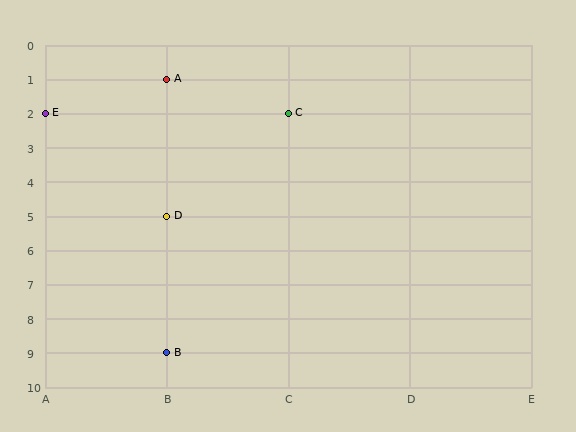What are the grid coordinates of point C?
Point C is at grid coordinates (C, 2).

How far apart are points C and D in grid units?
Points C and D are 1 column and 3 rows apart (about 3.2 grid units diagonally).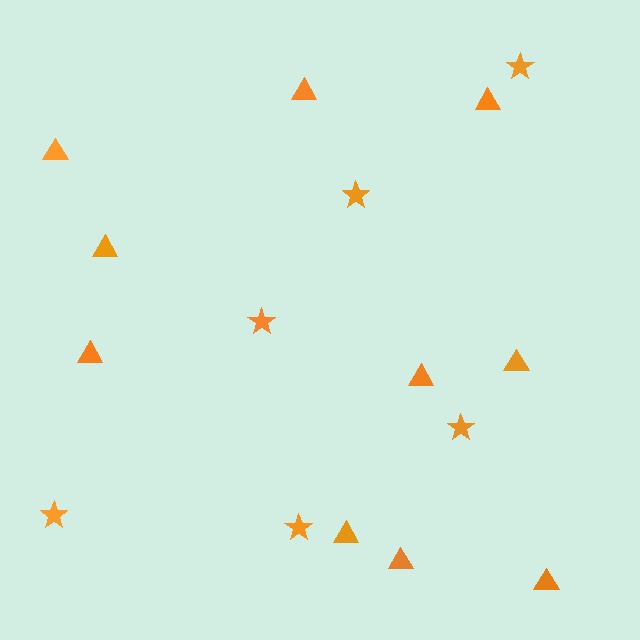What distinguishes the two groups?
There are 2 groups: one group of stars (6) and one group of triangles (10).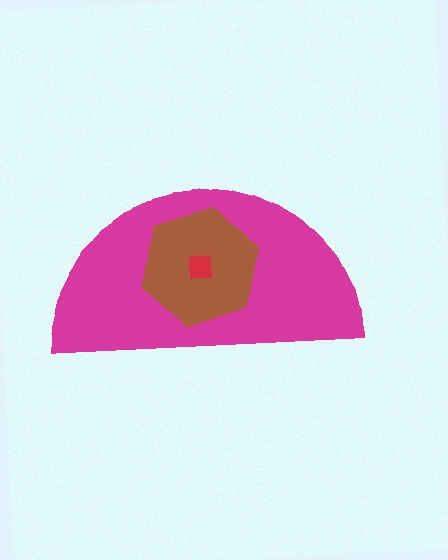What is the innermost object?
The red square.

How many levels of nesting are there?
3.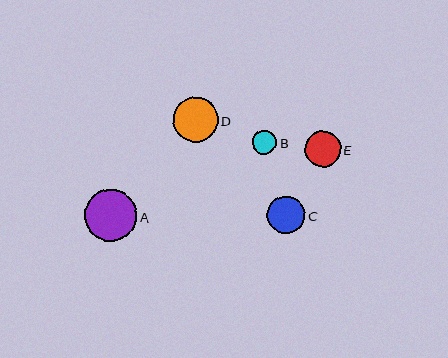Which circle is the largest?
Circle A is the largest with a size of approximately 52 pixels.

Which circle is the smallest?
Circle B is the smallest with a size of approximately 24 pixels.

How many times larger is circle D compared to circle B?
Circle D is approximately 1.9 times the size of circle B.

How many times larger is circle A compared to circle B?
Circle A is approximately 2.2 times the size of circle B.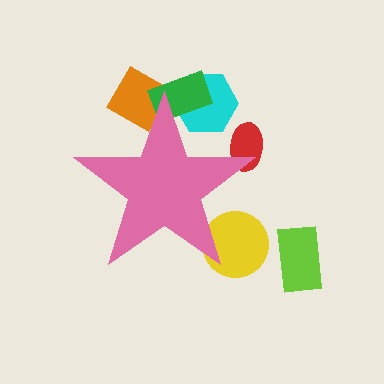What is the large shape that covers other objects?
A pink star.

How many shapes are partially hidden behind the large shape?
5 shapes are partially hidden.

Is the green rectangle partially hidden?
Yes, the green rectangle is partially hidden behind the pink star.